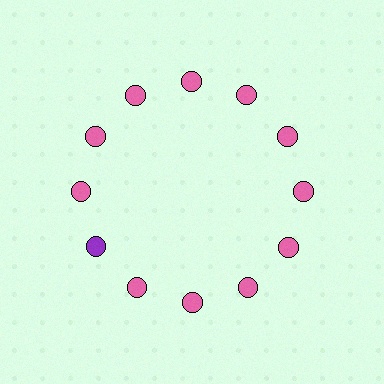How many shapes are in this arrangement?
There are 12 shapes arranged in a ring pattern.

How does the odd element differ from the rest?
It has a different color: purple instead of pink.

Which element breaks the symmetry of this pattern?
The purple circle at roughly the 8 o'clock position breaks the symmetry. All other shapes are pink circles.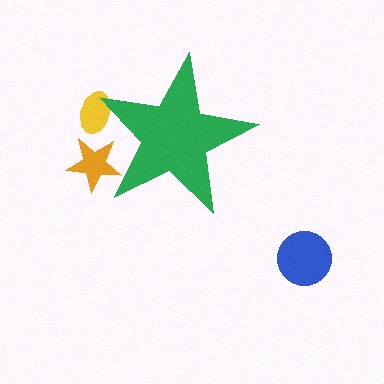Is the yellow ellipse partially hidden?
Yes, the yellow ellipse is partially hidden behind the green star.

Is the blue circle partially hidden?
No, the blue circle is fully visible.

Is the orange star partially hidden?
Yes, the orange star is partially hidden behind the green star.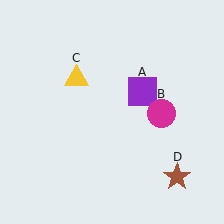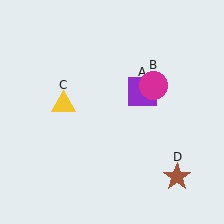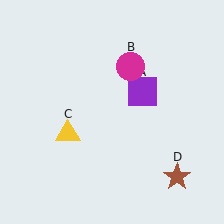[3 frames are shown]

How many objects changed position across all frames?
2 objects changed position: magenta circle (object B), yellow triangle (object C).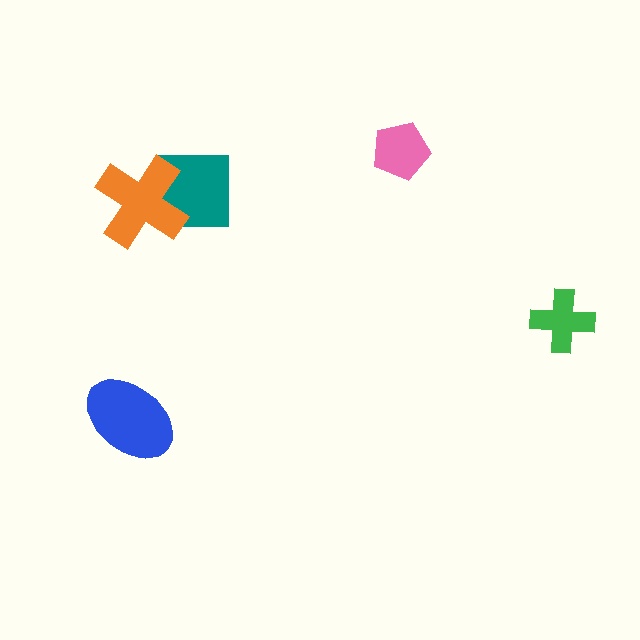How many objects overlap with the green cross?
0 objects overlap with the green cross.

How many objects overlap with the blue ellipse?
0 objects overlap with the blue ellipse.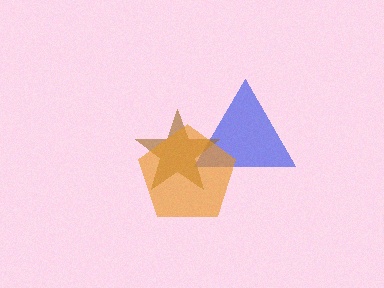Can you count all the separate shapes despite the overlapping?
Yes, there are 3 separate shapes.